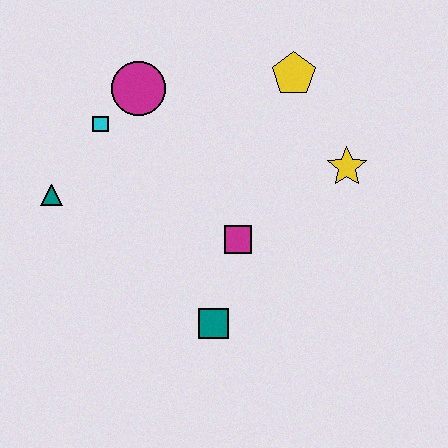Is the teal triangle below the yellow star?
Yes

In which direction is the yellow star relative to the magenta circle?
The yellow star is to the right of the magenta circle.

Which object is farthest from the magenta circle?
The teal square is farthest from the magenta circle.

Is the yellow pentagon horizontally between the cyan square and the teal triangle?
No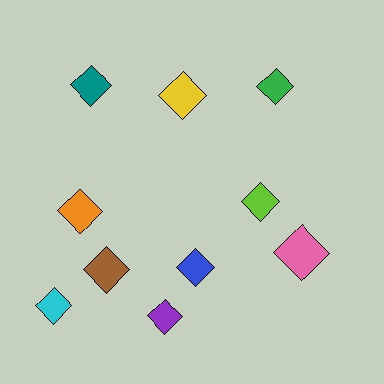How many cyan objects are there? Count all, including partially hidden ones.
There is 1 cyan object.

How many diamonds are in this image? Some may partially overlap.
There are 10 diamonds.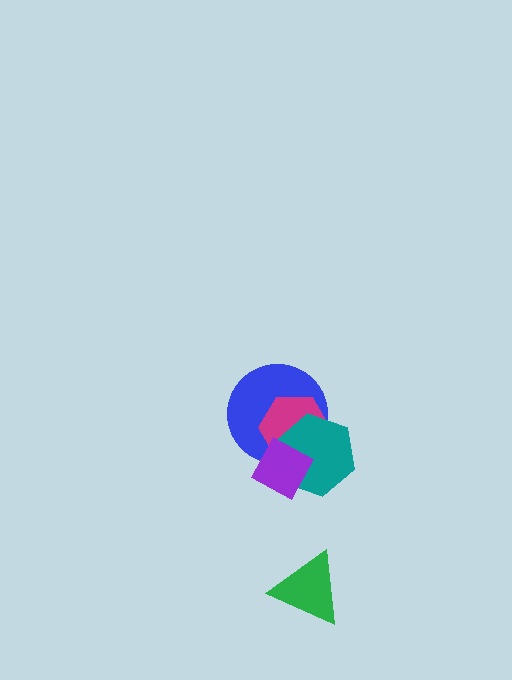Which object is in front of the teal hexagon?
The purple diamond is in front of the teal hexagon.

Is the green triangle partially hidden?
No, no other shape covers it.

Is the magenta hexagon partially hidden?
Yes, it is partially covered by another shape.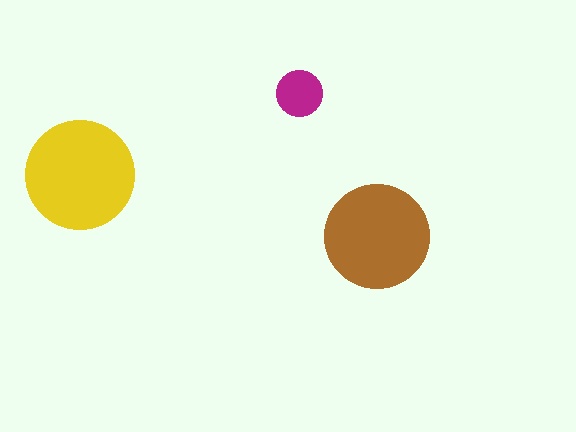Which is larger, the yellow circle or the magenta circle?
The yellow one.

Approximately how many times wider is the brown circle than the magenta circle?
About 2.5 times wider.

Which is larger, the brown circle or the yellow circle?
The yellow one.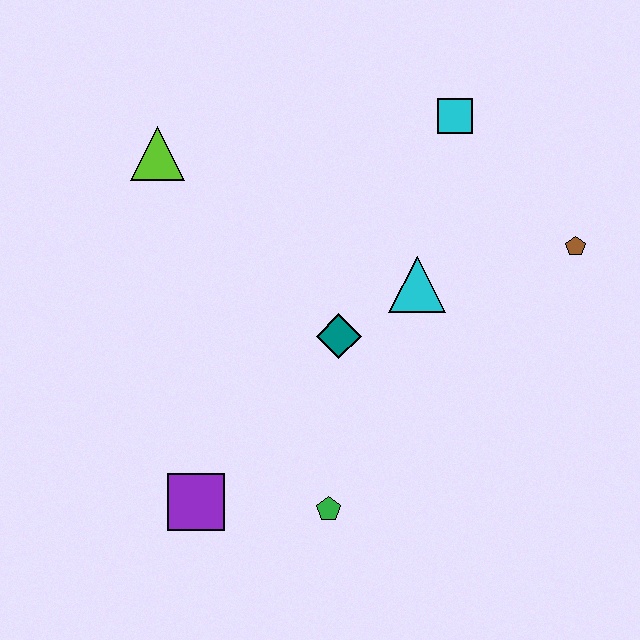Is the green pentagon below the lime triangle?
Yes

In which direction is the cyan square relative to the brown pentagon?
The cyan square is above the brown pentagon.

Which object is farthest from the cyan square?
The purple square is farthest from the cyan square.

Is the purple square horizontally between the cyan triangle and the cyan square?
No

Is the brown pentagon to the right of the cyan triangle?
Yes